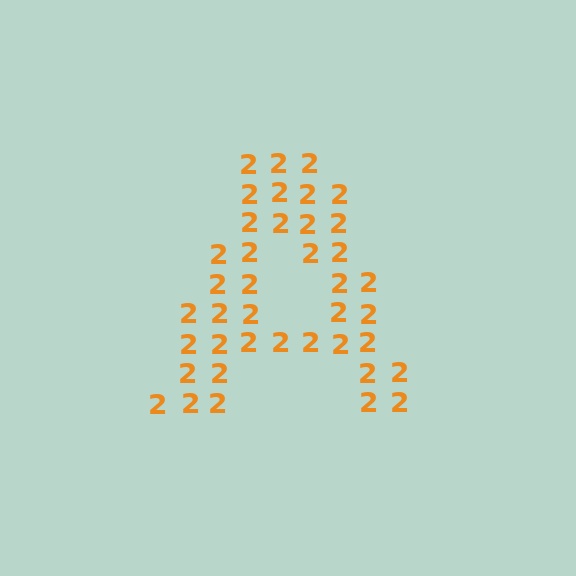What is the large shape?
The large shape is the letter A.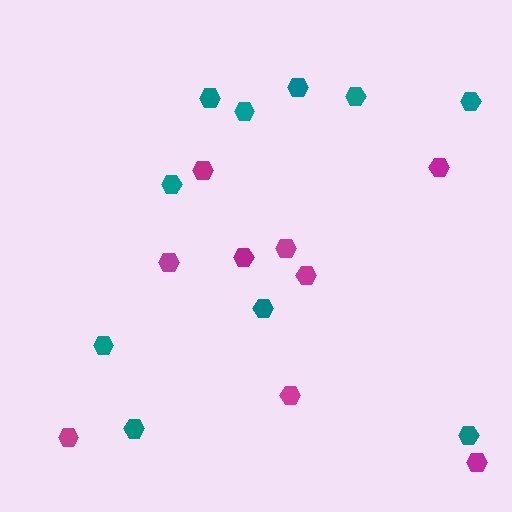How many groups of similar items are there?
There are 2 groups: one group of teal hexagons (10) and one group of magenta hexagons (9).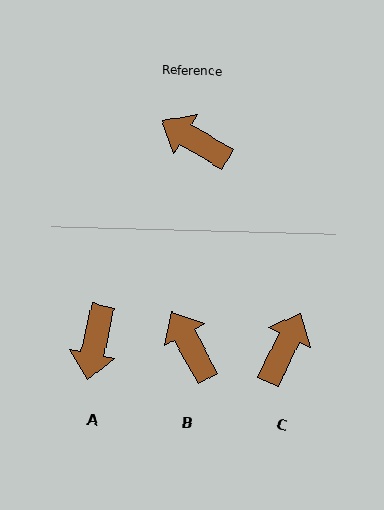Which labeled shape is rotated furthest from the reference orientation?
A, about 108 degrees away.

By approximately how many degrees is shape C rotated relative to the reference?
Approximately 85 degrees clockwise.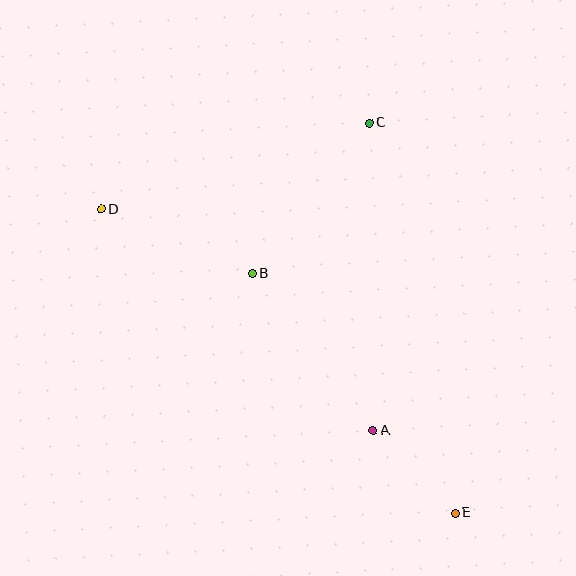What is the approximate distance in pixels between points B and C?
The distance between B and C is approximately 191 pixels.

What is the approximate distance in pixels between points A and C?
The distance between A and C is approximately 308 pixels.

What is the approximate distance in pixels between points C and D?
The distance between C and D is approximately 282 pixels.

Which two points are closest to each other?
Points A and E are closest to each other.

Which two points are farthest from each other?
Points D and E are farthest from each other.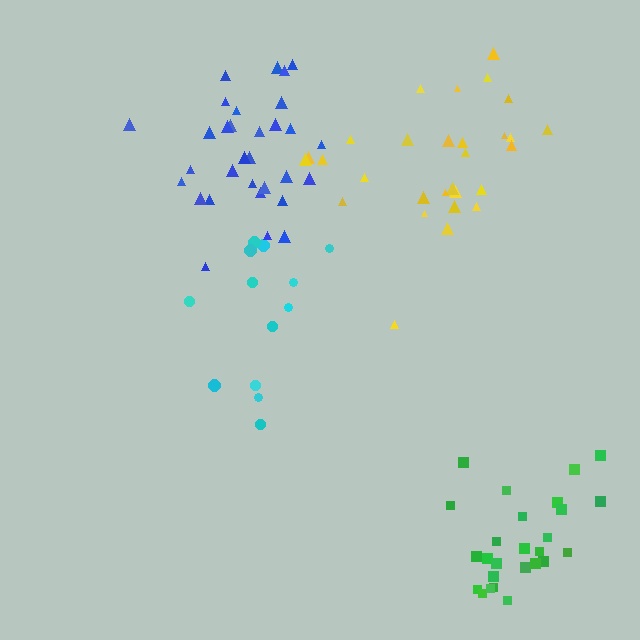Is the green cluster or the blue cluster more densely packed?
Blue.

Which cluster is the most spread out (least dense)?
Cyan.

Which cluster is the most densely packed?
Blue.